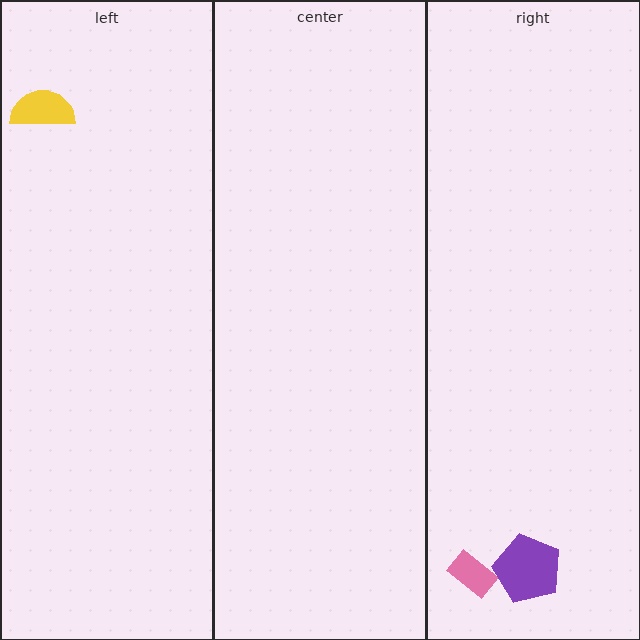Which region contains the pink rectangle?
The right region.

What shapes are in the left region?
The yellow semicircle.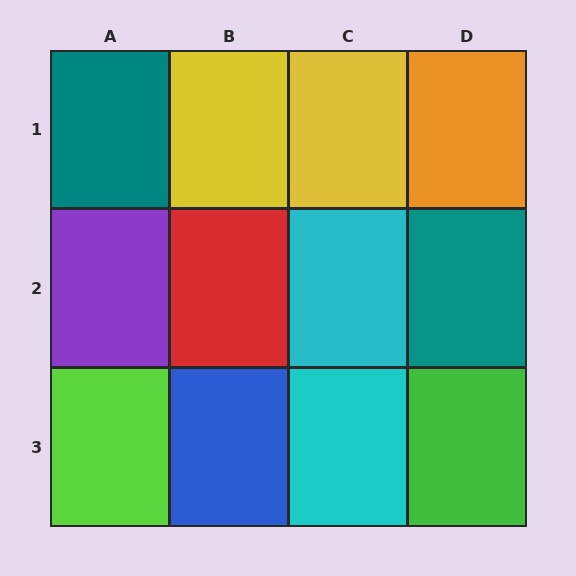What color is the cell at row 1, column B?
Yellow.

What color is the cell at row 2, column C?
Cyan.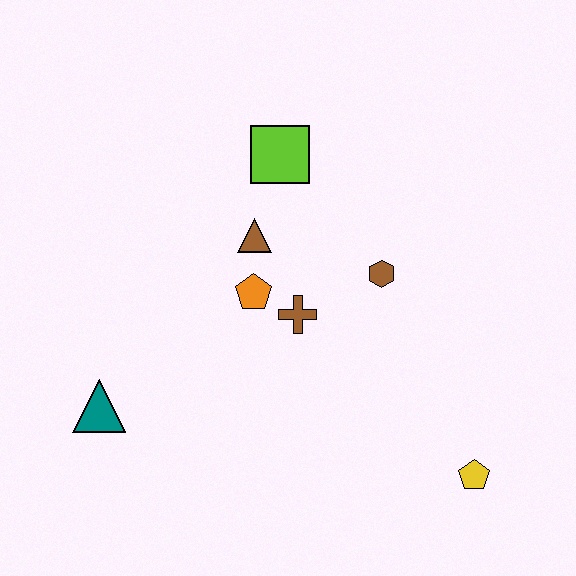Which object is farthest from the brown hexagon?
The teal triangle is farthest from the brown hexagon.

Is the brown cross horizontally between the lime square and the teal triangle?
No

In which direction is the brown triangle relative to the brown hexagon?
The brown triangle is to the left of the brown hexagon.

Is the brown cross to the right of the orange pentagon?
Yes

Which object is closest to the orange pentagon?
The brown cross is closest to the orange pentagon.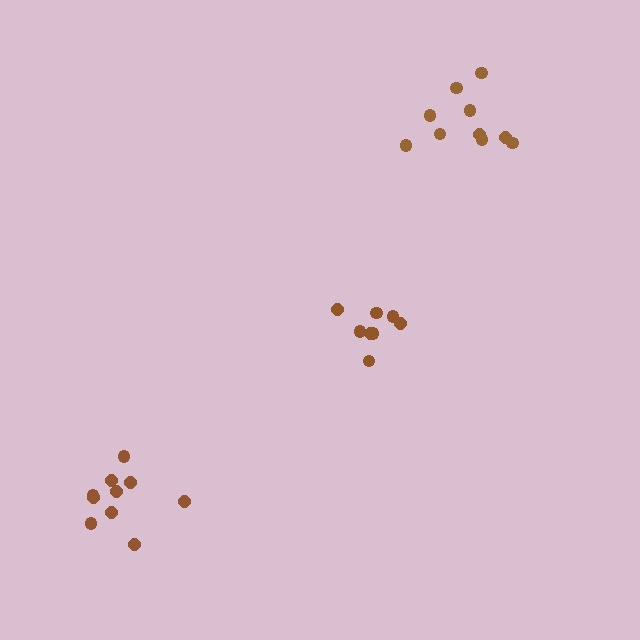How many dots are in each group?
Group 1: 8 dots, Group 2: 10 dots, Group 3: 10 dots (28 total).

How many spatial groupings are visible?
There are 3 spatial groupings.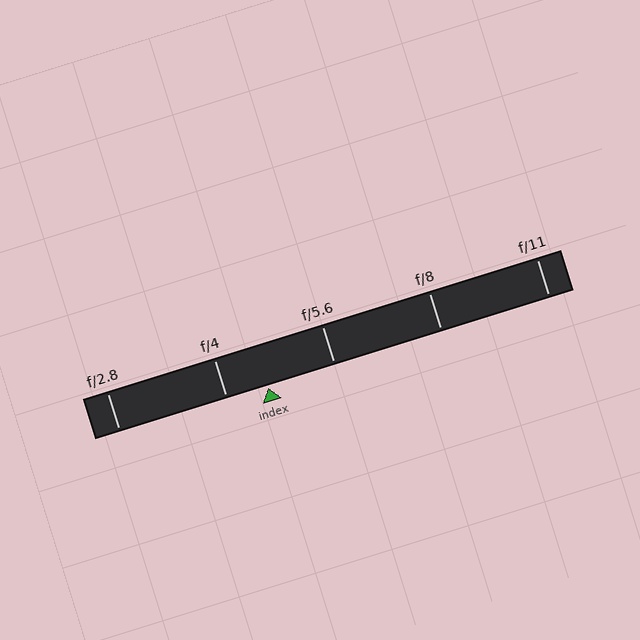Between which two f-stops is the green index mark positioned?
The index mark is between f/4 and f/5.6.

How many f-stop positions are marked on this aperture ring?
There are 5 f-stop positions marked.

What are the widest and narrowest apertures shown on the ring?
The widest aperture shown is f/2.8 and the narrowest is f/11.